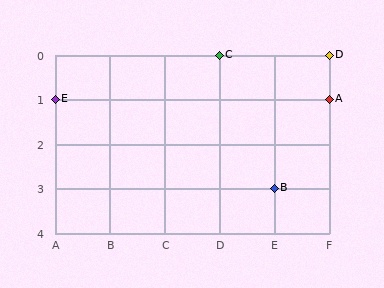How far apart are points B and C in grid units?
Points B and C are 1 column and 3 rows apart (about 3.2 grid units diagonally).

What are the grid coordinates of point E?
Point E is at grid coordinates (A, 1).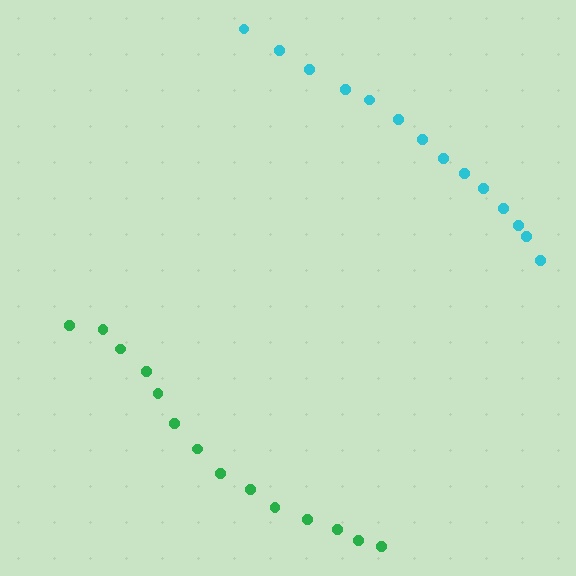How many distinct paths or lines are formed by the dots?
There are 2 distinct paths.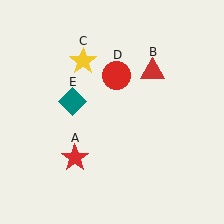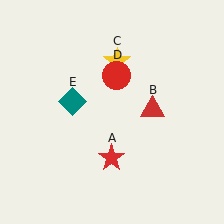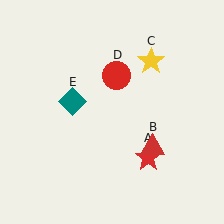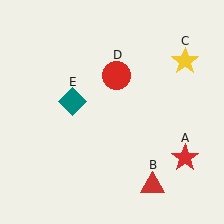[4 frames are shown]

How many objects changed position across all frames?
3 objects changed position: red star (object A), red triangle (object B), yellow star (object C).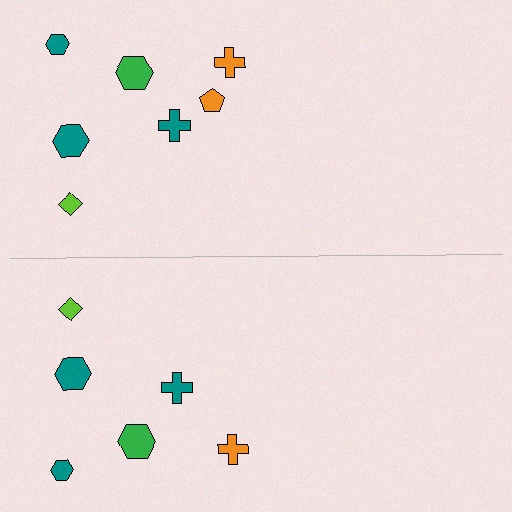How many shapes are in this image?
There are 13 shapes in this image.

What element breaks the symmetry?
A orange pentagon is missing from the bottom side.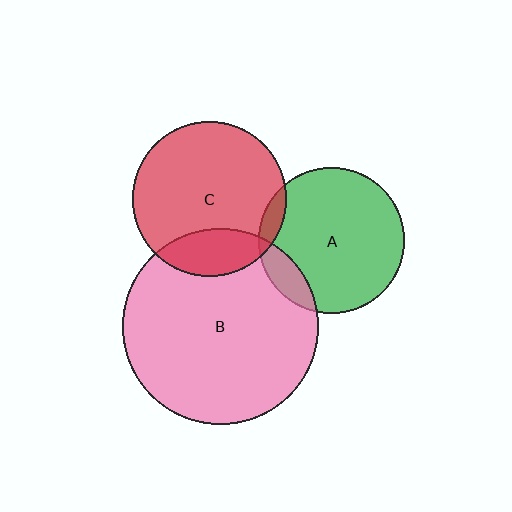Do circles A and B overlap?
Yes.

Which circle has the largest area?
Circle B (pink).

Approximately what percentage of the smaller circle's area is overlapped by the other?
Approximately 10%.